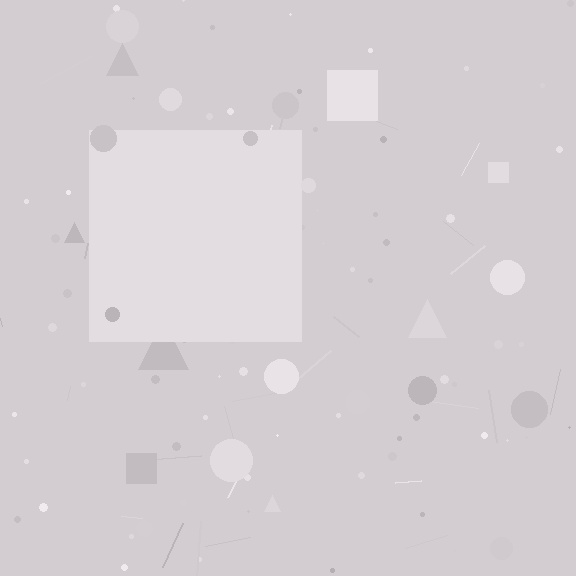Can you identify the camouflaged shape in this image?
The camouflaged shape is a square.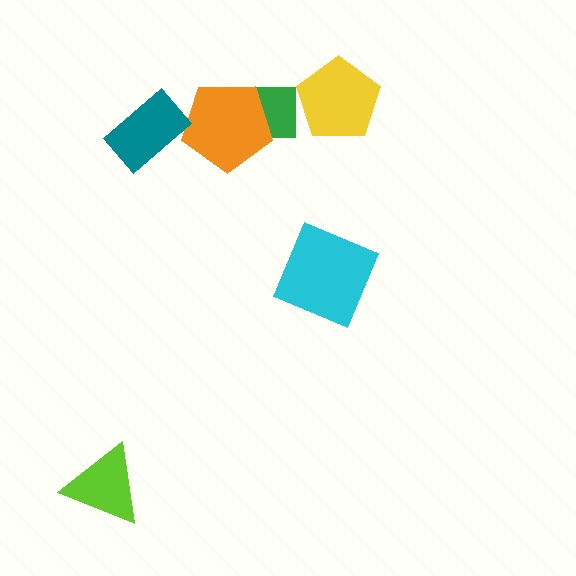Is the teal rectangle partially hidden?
No, no other shape covers it.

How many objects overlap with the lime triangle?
0 objects overlap with the lime triangle.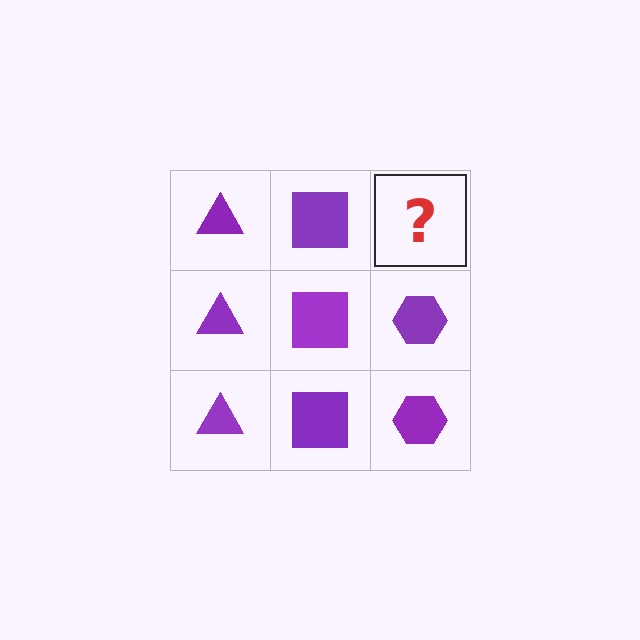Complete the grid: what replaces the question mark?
The question mark should be replaced with a purple hexagon.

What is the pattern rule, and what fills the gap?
The rule is that each column has a consistent shape. The gap should be filled with a purple hexagon.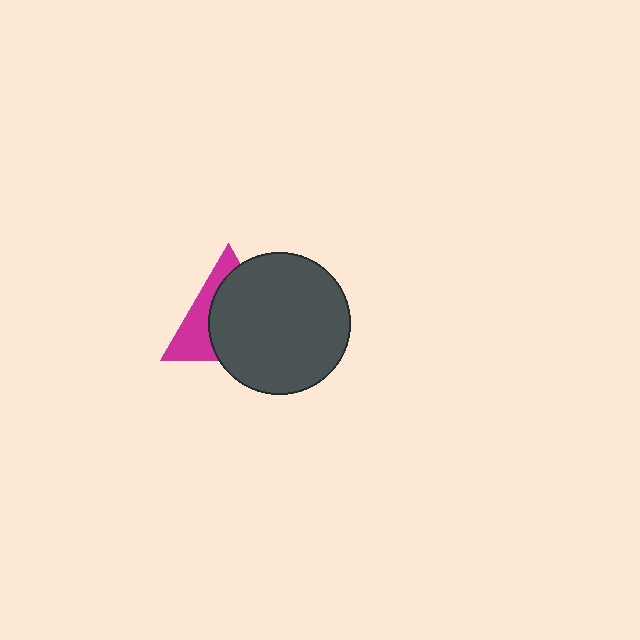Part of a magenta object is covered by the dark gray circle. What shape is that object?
It is a triangle.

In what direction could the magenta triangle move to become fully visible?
The magenta triangle could move left. That would shift it out from behind the dark gray circle entirely.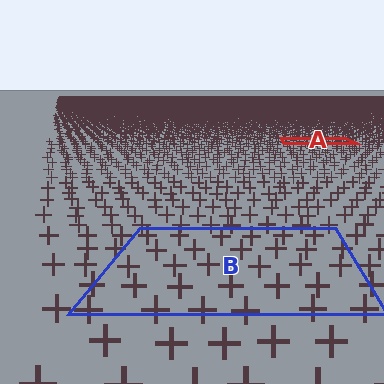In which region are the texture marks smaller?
The texture marks are smaller in region A, because it is farther away.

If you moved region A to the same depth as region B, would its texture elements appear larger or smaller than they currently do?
They would appear larger. At a closer depth, the same texture elements are projected at a bigger on-screen size.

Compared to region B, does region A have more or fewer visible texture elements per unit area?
Region A has more texture elements per unit area — they are packed more densely because it is farther away.